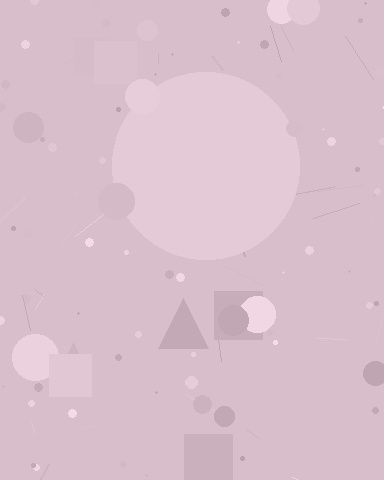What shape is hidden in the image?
A circle is hidden in the image.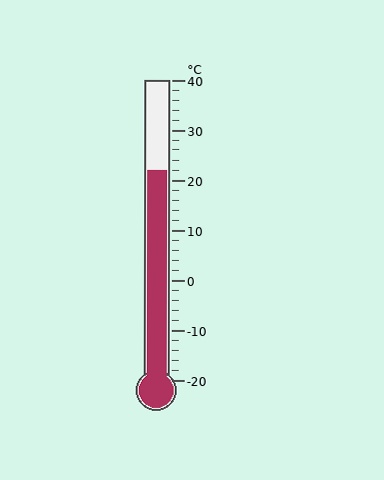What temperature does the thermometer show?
The thermometer shows approximately 22°C.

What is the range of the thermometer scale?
The thermometer scale ranges from -20°C to 40°C.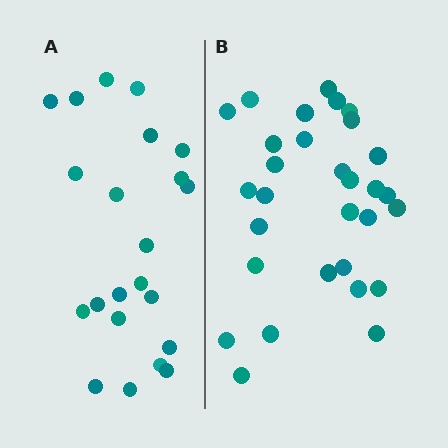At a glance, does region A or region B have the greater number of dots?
Region B (the right region) has more dots.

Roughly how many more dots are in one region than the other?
Region B has roughly 8 or so more dots than region A.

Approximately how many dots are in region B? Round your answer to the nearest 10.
About 30 dots.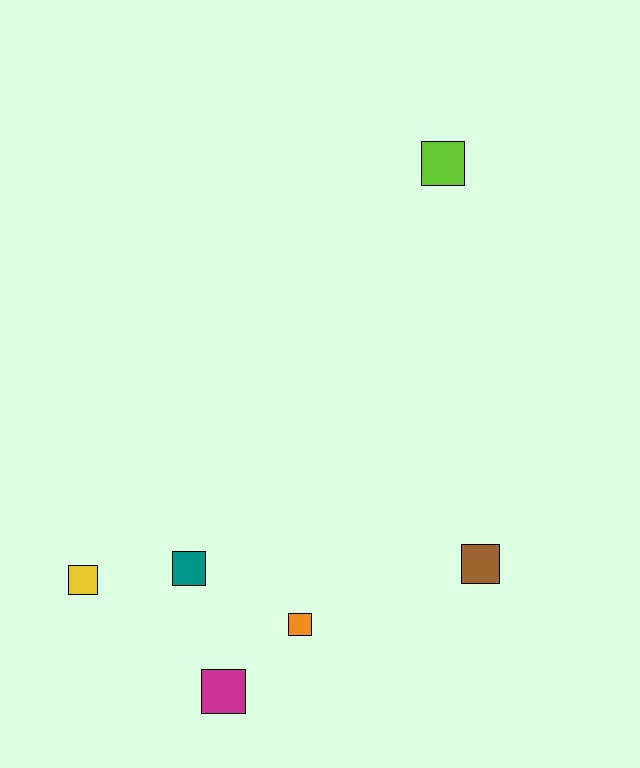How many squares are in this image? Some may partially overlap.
There are 6 squares.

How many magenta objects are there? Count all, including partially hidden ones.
There is 1 magenta object.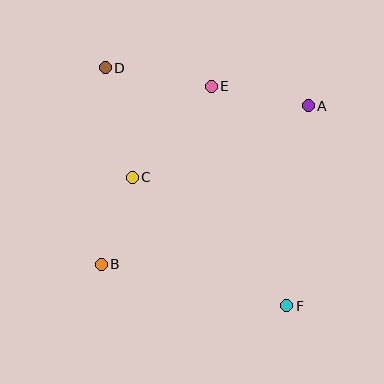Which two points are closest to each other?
Points B and C are closest to each other.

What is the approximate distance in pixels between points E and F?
The distance between E and F is approximately 232 pixels.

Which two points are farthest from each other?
Points D and F are farthest from each other.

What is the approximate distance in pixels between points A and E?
The distance between A and E is approximately 99 pixels.